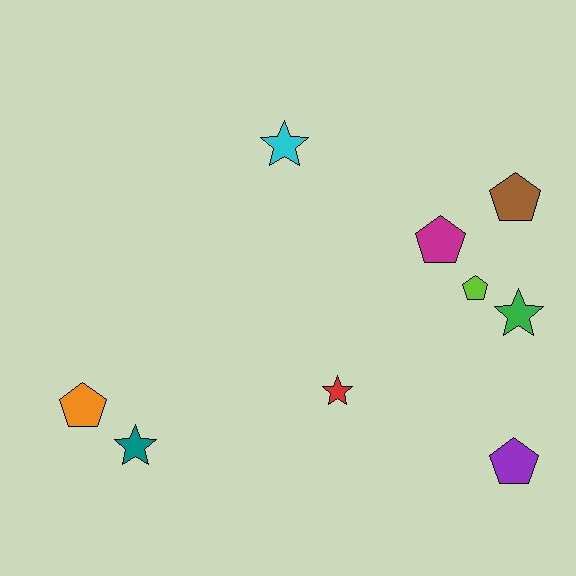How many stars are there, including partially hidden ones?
There are 4 stars.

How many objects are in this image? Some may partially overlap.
There are 9 objects.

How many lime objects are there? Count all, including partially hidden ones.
There is 1 lime object.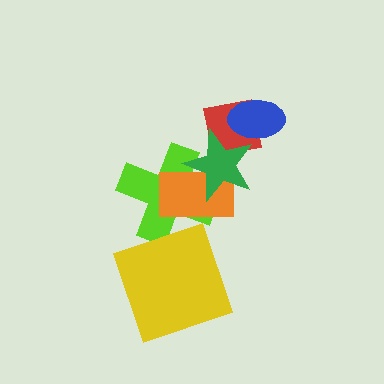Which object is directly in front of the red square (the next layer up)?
The blue ellipse is directly in front of the red square.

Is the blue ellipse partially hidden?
Yes, it is partially covered by another shape.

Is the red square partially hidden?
Yes, it is partially covered by another shape.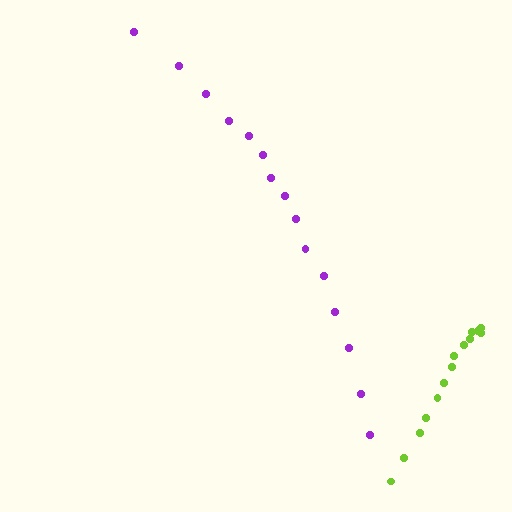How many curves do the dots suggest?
There are 2 distinct paths.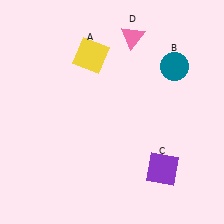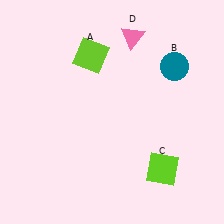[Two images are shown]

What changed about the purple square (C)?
In Image 1, C is purple. In Image 2, it changed to lime.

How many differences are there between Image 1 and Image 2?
There are 2 differences between the two images.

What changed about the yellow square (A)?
In Image 1, A is yellow. In Image 2, it changed to lime.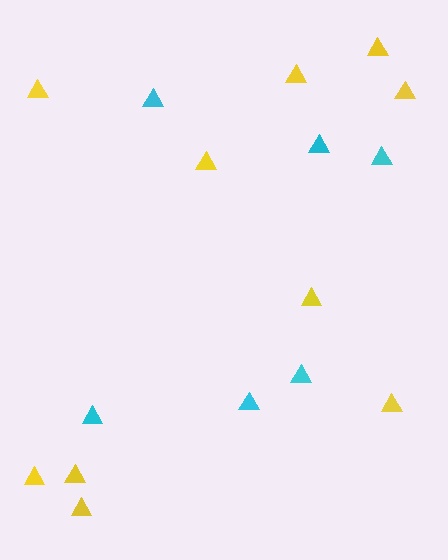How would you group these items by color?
There are 2 groups: one group of cyan triangles (6) and one group of yellow triangles (10).